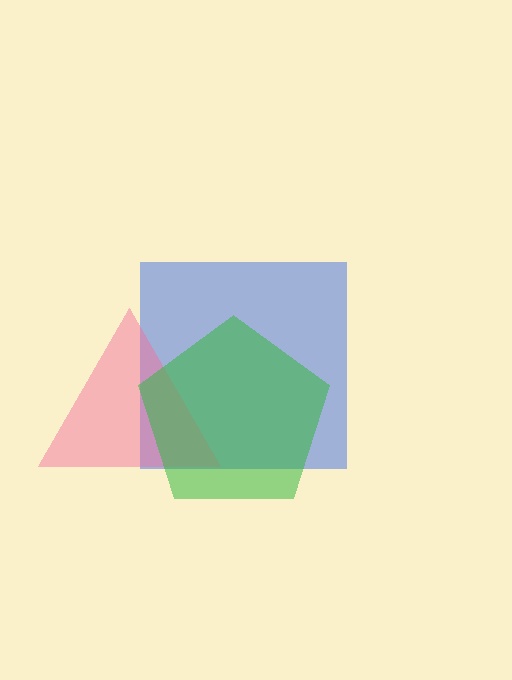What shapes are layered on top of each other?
The layered shapes are: a blue square, a pink triangle, a green pentagon.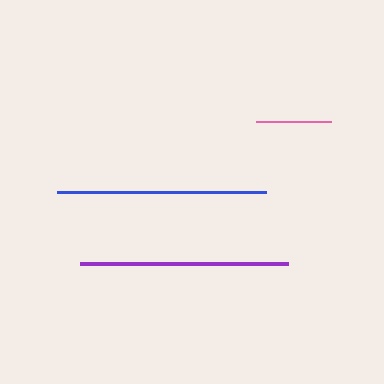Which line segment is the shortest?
The pink line is the shortest at approximately 76 pixels.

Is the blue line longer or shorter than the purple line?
The blue line is longer than the purple line.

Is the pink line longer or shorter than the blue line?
The blue line is longer than the pink line.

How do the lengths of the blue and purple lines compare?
The blue and purple lines are approximately the same length.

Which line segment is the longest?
The blue line is the longest at approximately 209 pixels.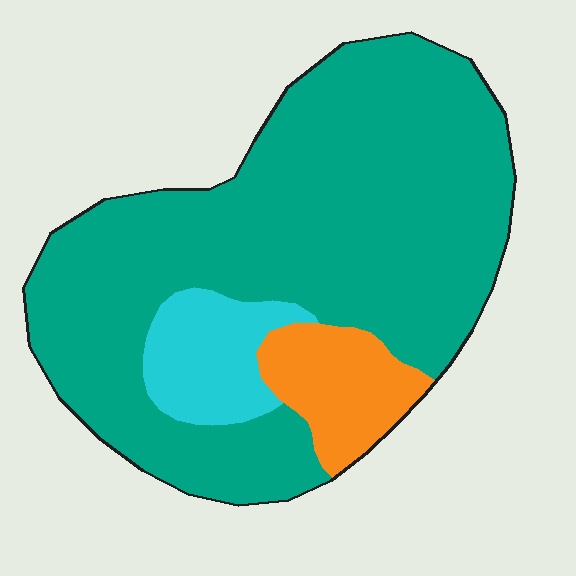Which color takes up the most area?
Teal, at roughly 80%.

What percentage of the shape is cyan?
Cyan covers 10% of the shape.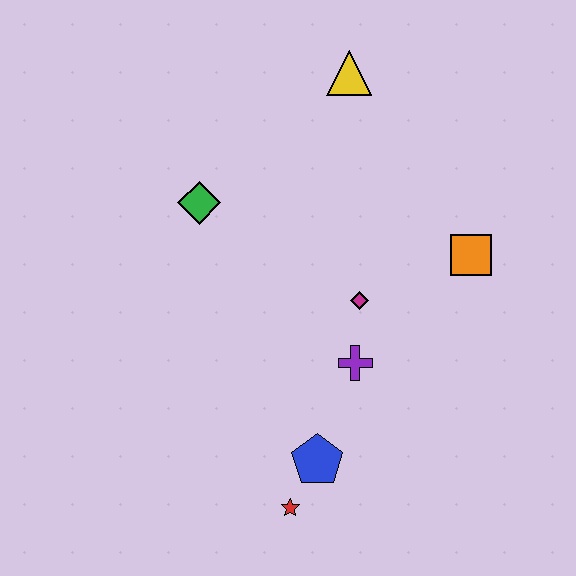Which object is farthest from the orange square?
The red star is farthest from the orange square.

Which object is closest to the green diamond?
The magenta diamond is closest to the green diamond.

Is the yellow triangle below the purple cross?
No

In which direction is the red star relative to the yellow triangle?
The red star is below the yellow triangle.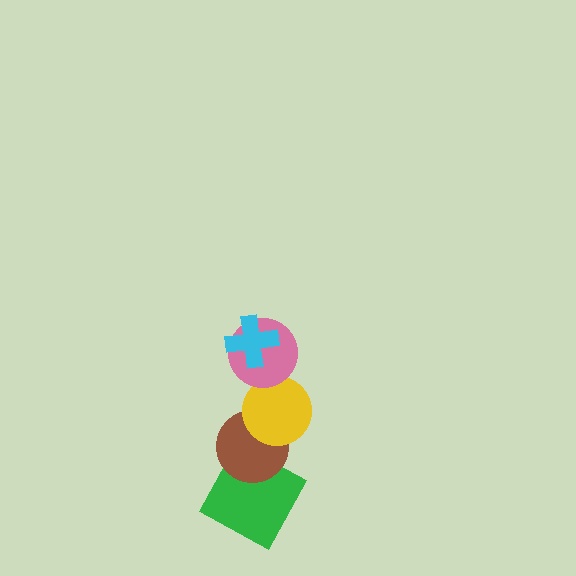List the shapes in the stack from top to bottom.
From top to bottom: the cyan cross, the pink circle, the yellow circle, the brown circle, the green square.